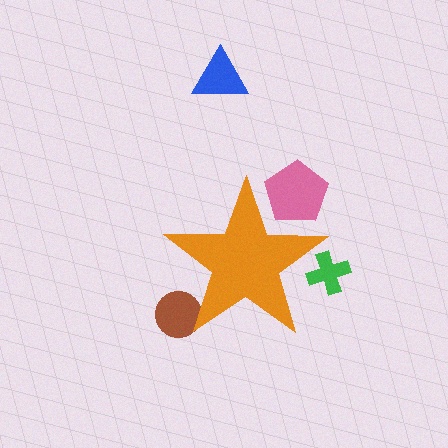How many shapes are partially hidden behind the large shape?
3 shapes are partially hidden.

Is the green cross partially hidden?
Yes, the green cross is partially hidden behind the orange star.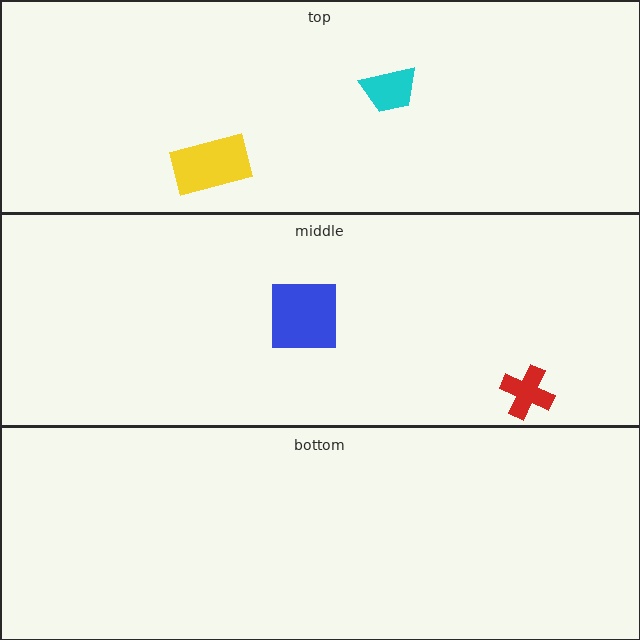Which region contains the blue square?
The middle region.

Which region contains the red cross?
The middle region.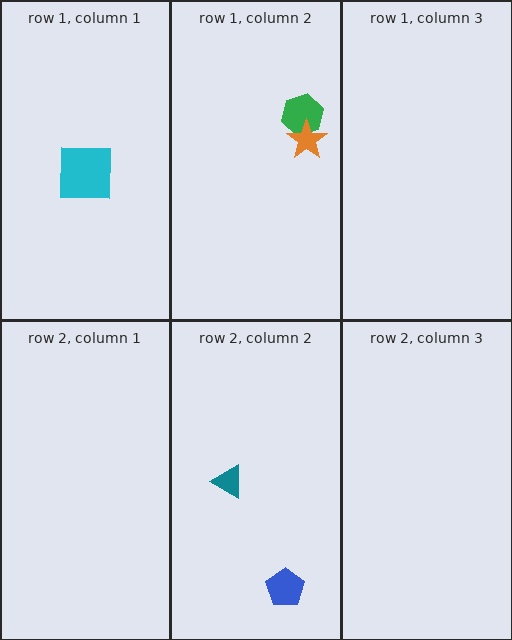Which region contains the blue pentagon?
The row 2, column 2 region.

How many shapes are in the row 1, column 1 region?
1.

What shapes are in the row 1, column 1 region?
The cyan square.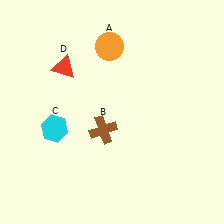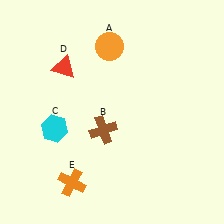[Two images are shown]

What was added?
An orange cross (E) was added in Image 2.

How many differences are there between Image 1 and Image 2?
There is 1 difference between the two images.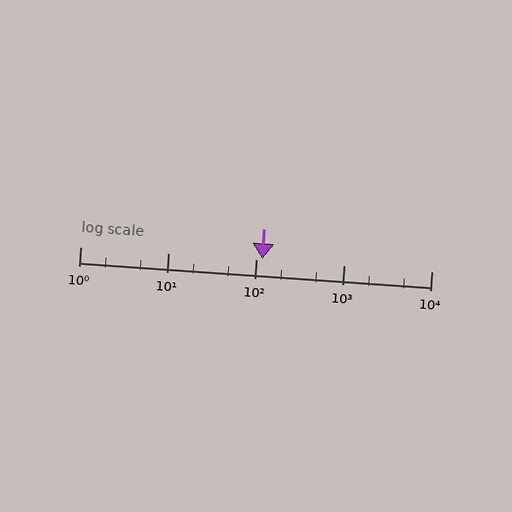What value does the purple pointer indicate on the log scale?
The pointer indicates approximately 120.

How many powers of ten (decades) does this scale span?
The scale spans 4 decades, from 1 to 10000.